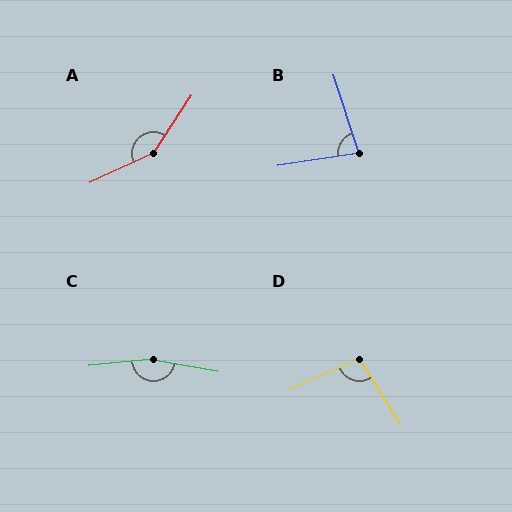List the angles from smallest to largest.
B (80°), D (99°), A (148°), C (164°).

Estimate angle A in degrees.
Approximately 148 degrees.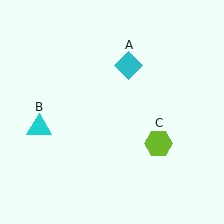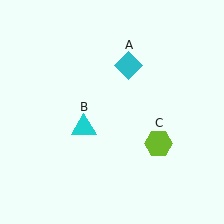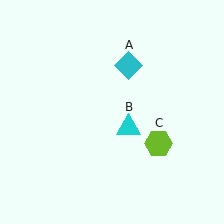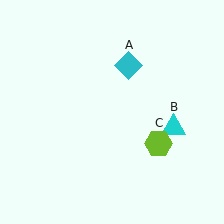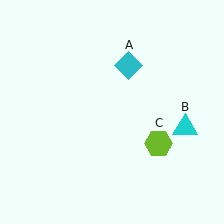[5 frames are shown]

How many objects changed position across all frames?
1 object changed position: cyan triangle (object B).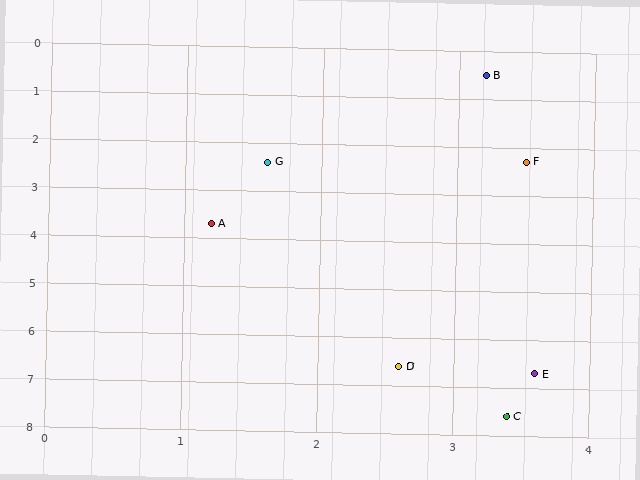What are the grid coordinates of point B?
Point B is at approximately (3.2, 0.5).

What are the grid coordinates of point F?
Point F is at approximately (3.5, 2.3).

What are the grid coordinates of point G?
Point G is at approximately (1.6, 2.4).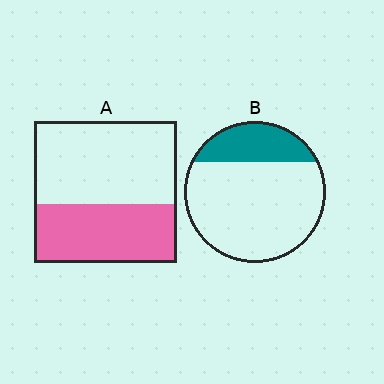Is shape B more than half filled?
No.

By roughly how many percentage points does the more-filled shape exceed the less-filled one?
By roughly 20 percentage points (A over B).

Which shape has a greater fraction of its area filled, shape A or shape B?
Shape A.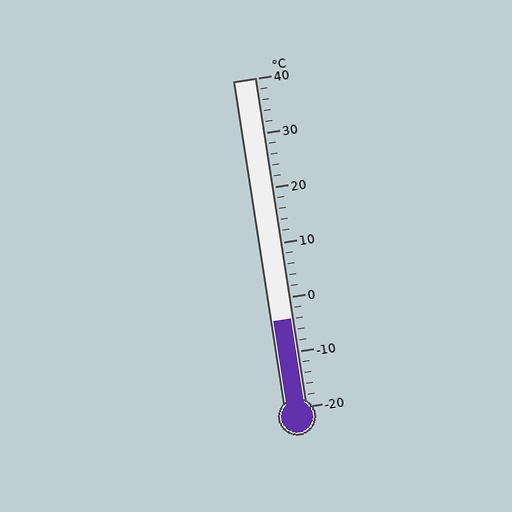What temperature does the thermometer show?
The thermometer shows approximately -4°C.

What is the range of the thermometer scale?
The thermometer scale ranges from -20°C to 40°C.